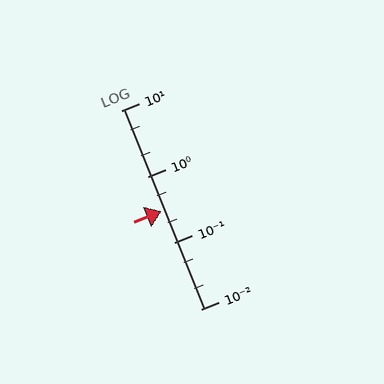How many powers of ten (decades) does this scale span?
The scale spans 3 decades, from 0.01 to 10.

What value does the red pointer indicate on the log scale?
The pointer indicates approximately 0.3.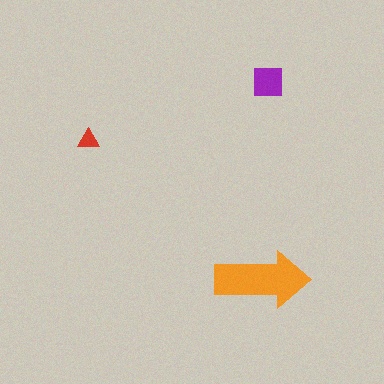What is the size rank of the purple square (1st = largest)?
2nd.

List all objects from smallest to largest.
The red triangle, the purple square, the orange arrow.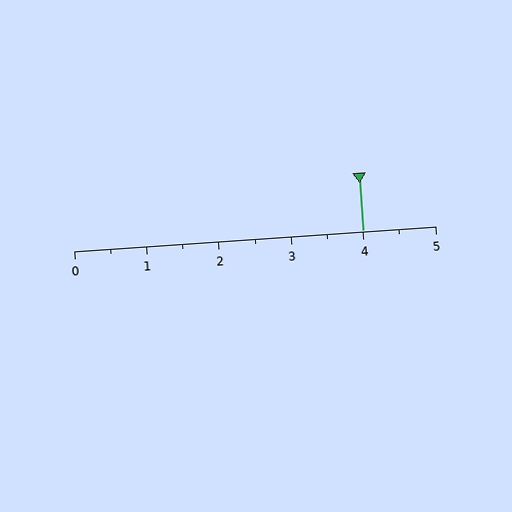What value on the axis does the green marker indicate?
The marker indicates approximately 4.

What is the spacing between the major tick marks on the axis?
The major ticks are spaced 1 apart.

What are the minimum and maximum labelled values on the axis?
The axis runs from 0 to 5.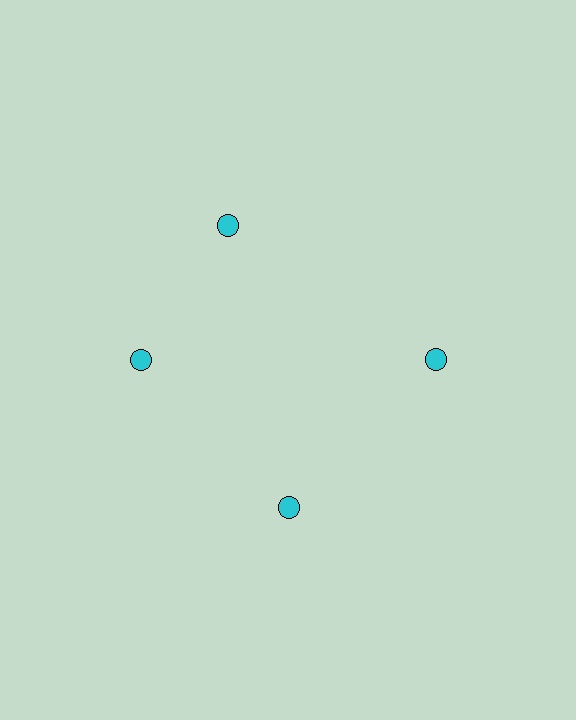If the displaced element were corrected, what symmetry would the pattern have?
It would have 4-fold rotational symmetry — the pattern would map onto itself every 90 degrees.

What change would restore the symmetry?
The symmetry would be restored by rotating it back into even spacing with its neighbors so that all 4 circles sit at equal angles and equal distance from the center.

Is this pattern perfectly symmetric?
No. The 4 cyan circles are arranged in a ring, but one element near the 12 o'clock position is rotated out of alignment along the ring, breaking the 4-fold rotational symmetry.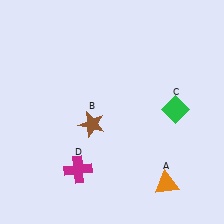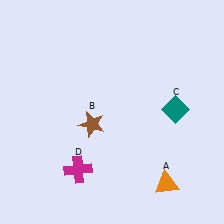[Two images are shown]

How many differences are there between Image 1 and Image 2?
There is 1 difference between the two images.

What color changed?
The diamond (C) changed from green in Image 1 to teal in Image 2.